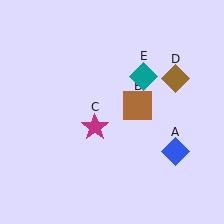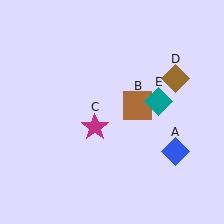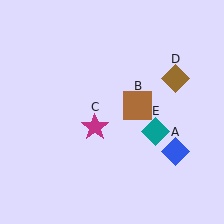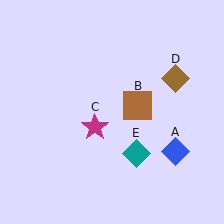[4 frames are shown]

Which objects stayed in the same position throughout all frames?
Blue diamond (object A) and brown square (object B) and magenta star (object C) and brown diamond (object D) remained stationary.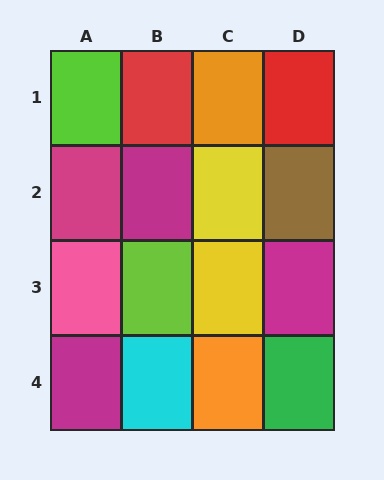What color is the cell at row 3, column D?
Magenta.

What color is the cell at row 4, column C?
Orange.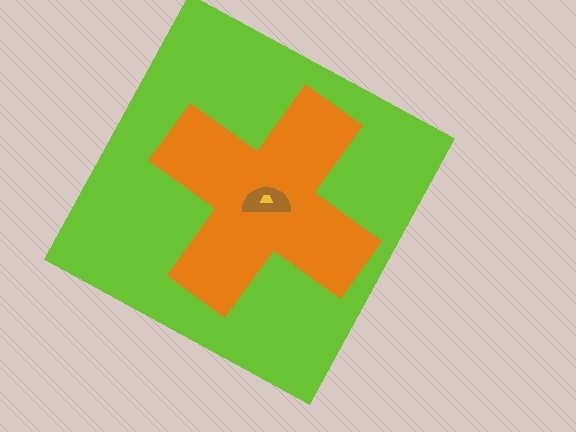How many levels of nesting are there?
4.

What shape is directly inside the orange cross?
The brown semicircle.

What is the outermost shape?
The lime square.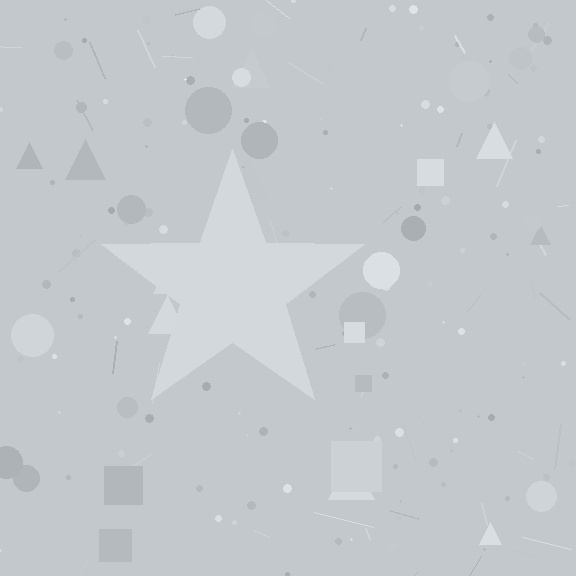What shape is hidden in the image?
A star is hidden in the image.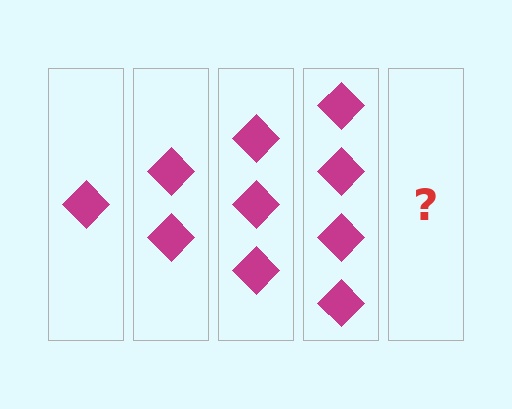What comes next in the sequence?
The next element should be 5 diamonds.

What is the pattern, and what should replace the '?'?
The pattern is that each step adds one more diamond. The '?' should be 5 diamonds.